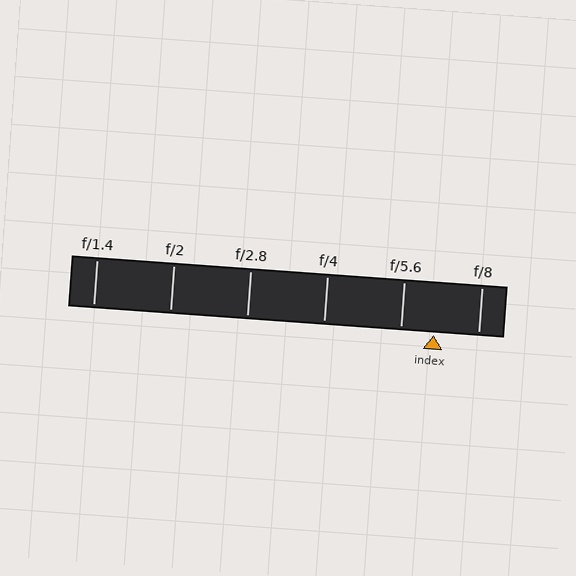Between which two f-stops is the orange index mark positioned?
The index mark is between f/5.6 and f/8.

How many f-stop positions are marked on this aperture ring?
There are 6 f-stop positions marked.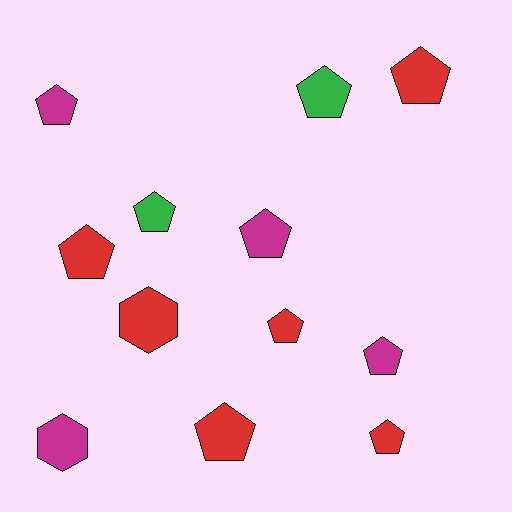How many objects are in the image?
There are 12 objects.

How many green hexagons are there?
There are no green hexagons.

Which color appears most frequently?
Red, with 6 objects.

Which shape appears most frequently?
Pentagon, with 10 objects.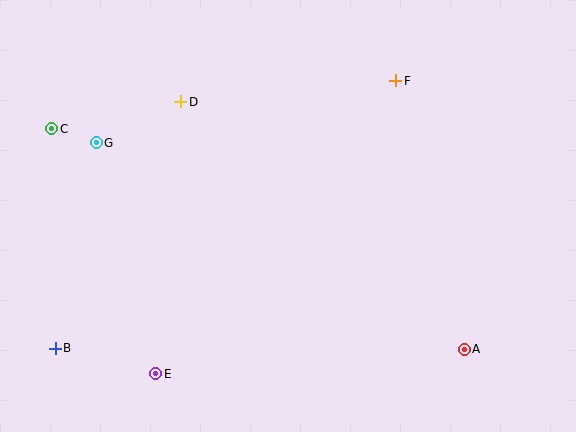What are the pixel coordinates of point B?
Point B is at (55, 348).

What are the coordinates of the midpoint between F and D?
The midpoint between F and D is at (288, 91).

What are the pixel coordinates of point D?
Point D is at (181, 102).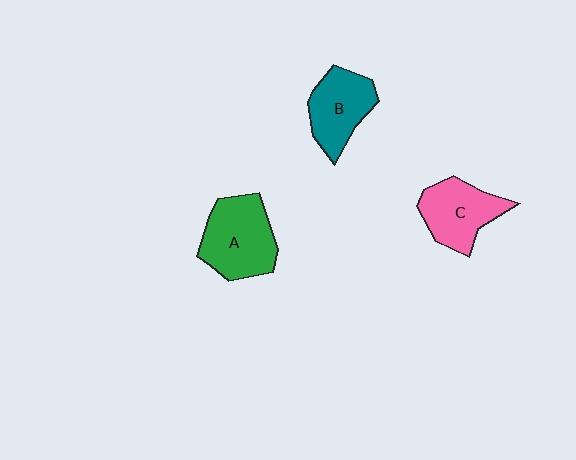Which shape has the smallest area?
Shape B (teal).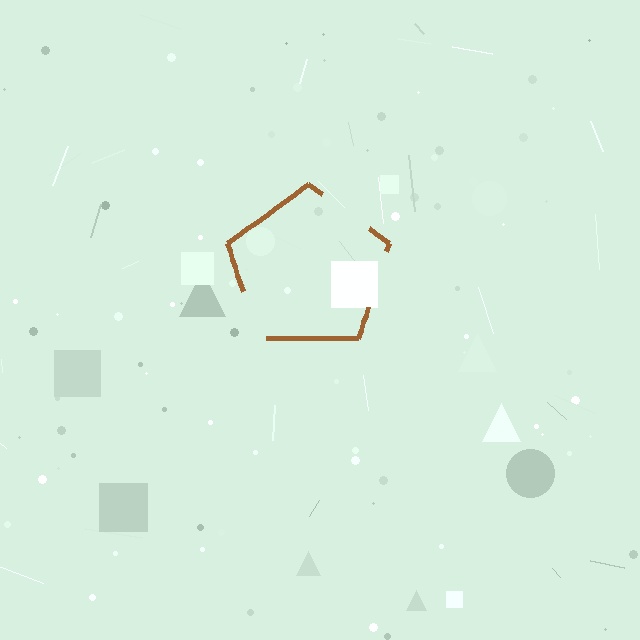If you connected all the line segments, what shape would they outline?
They would outline a pentagon.